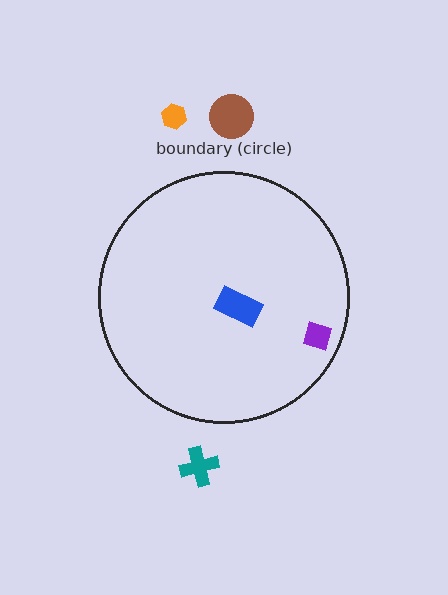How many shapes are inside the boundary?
2 inside, 3 outside.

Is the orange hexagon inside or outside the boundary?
Outside.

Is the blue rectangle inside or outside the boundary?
Inside.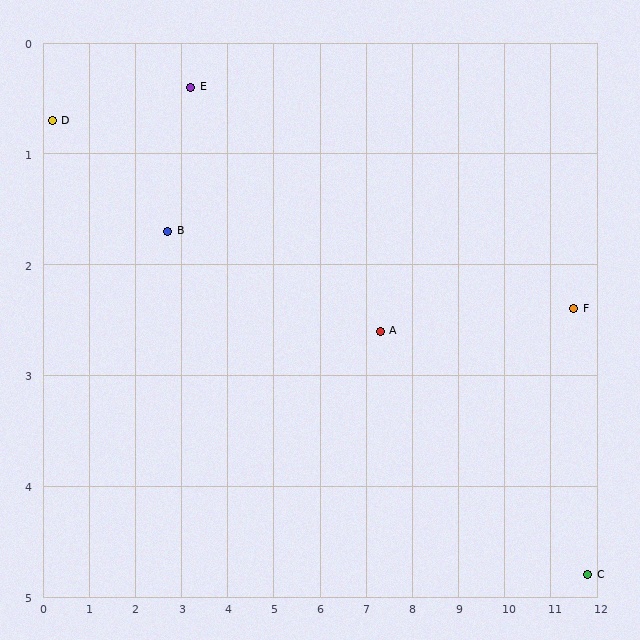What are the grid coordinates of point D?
Point D is at approximately (0.2, 0.7).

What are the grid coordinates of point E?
Point E is at approximately (3.2, 0.4).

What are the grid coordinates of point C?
Point C is at approximately (11.8, 4.8).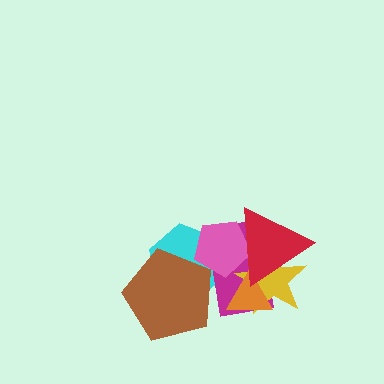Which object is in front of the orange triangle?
The red triangle is in front of the orange triangle.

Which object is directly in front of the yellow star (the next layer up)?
The pink pentagon is directly in front of the yellow star.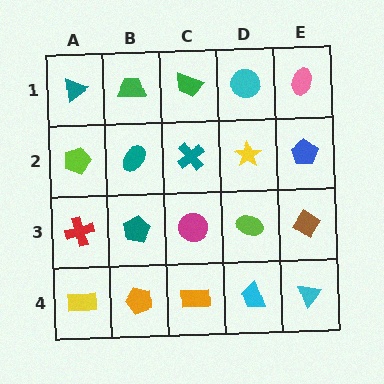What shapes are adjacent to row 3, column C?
A teal cross (row 2, column C), an orange rectangle (row 4, column C), a teal pentagon (row 3, column B), a lime ellipse (row 3, column D).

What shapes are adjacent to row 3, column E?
A blue pentagon (row 2, column E), a cyan triangle (row 4, column E), a lime ellipse (row 3, column D).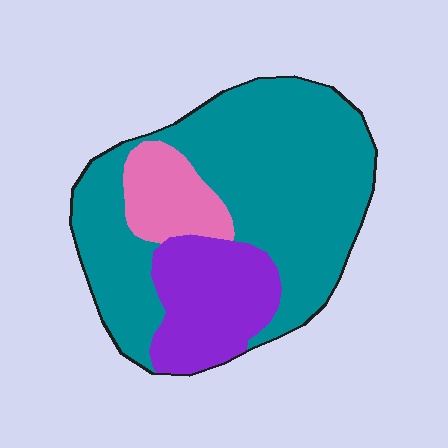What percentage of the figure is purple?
Purple covers roughly 20% of the figure.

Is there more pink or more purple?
Purple.